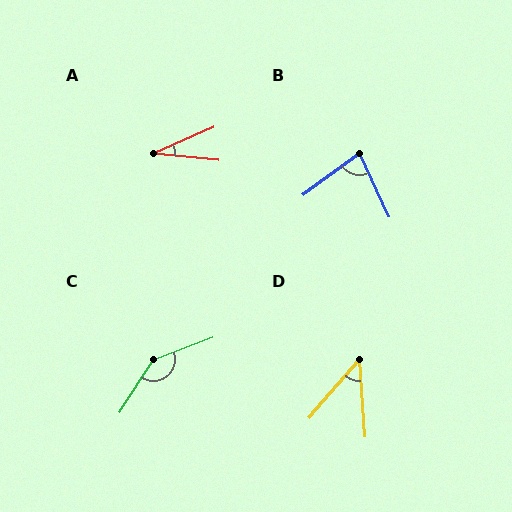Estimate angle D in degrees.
Approximately 45 degrees.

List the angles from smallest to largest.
A (29°), D (45°), B (78°), C (144°).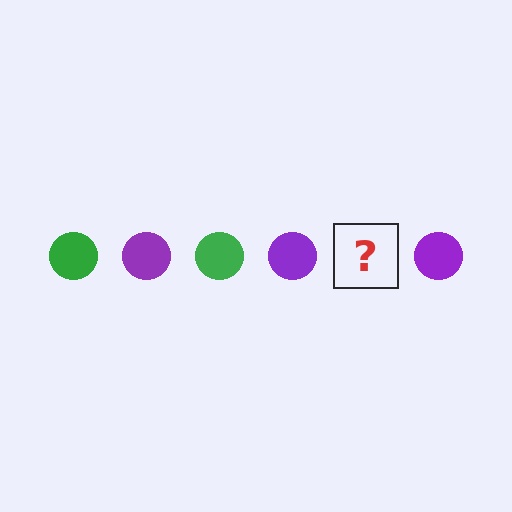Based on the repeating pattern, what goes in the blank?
The blank should be a green circle.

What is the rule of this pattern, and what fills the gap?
The rule is that the pattern cycles through green, purple circles. The gap should be filled with a green circle.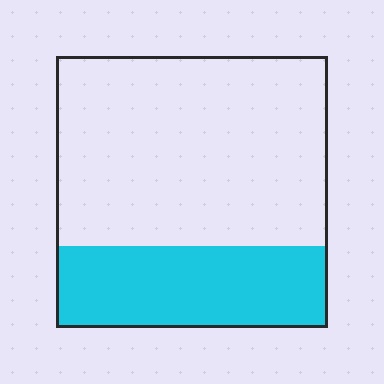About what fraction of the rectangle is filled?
About one third (1/3).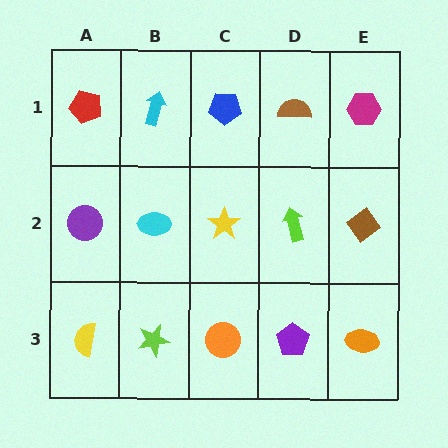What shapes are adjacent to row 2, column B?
A cyan arrow (row 1, column B), a lime star (row 3, column B), a purple circle (row 2, column A), a yellow star (row 2, column C).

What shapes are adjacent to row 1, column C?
A yellow star (row 2, column C), a cyan arrow (row 1, column B), a brown semicircle (row 1, column D).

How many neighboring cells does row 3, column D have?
3.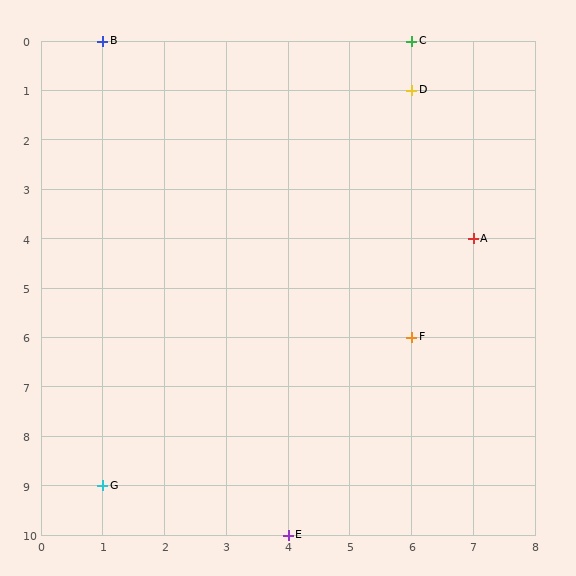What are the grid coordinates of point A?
Point A is at grid coordinates (7, 4).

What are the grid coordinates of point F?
Point F is at grid coordinates (6, 6).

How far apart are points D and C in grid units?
Points D and C are 1 row apart.